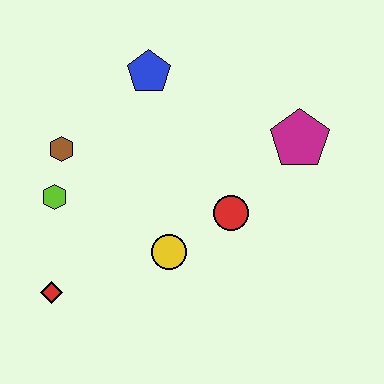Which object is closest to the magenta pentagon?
The red circle is closest to the magenta pentagon.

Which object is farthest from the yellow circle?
The blue pentagon is farthest from the yellow circle.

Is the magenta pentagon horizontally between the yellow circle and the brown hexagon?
No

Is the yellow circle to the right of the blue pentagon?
Yes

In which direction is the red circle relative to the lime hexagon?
The red circle is to the right of the lime hexagon.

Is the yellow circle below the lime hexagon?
Yes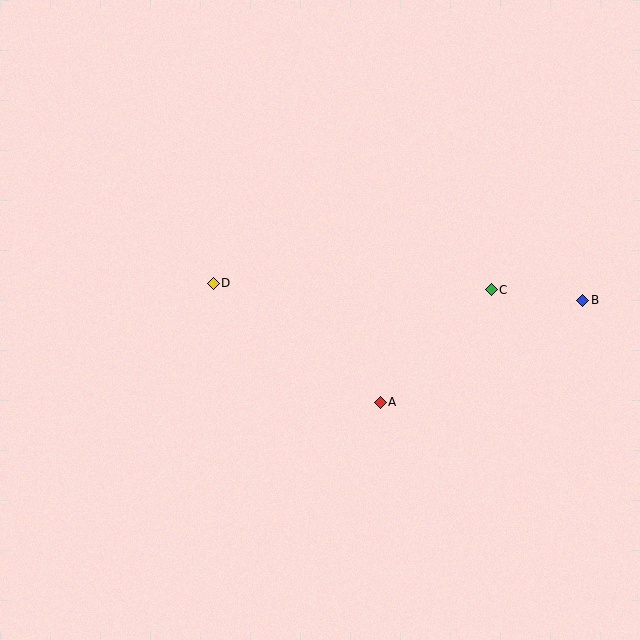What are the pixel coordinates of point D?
Point D is at (213, 283).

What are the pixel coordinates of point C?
Point C is at (491, 290).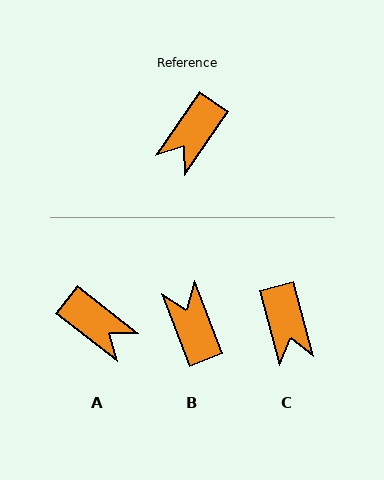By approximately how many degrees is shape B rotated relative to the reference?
Approximately 124 degrees clockwise.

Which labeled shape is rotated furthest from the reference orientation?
B, about 124 degrees away.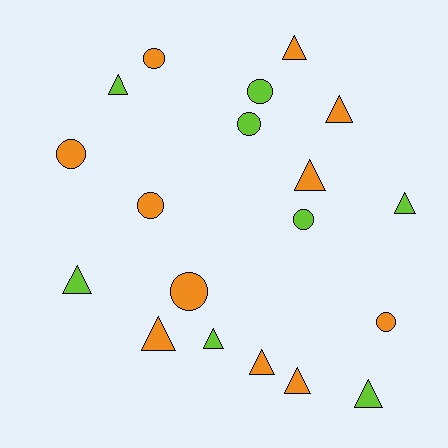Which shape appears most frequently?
Triangle, with 11 objects.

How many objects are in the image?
There are 19 objects.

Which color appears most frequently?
Orange, with 11 objects.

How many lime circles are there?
There are 3 lime circles.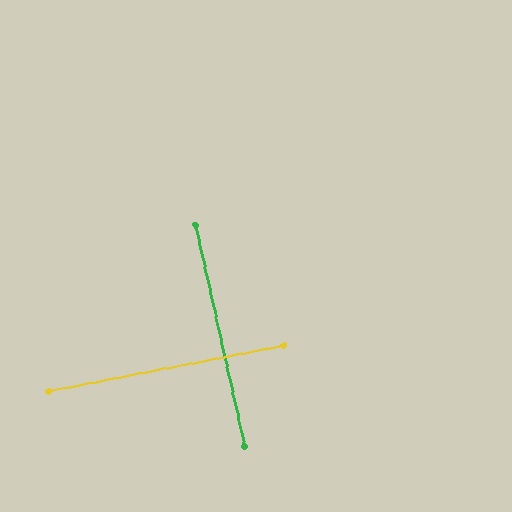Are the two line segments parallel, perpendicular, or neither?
Perpendicular — they meet at approximately 89°.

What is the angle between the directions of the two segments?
Approximately 89 degrees.